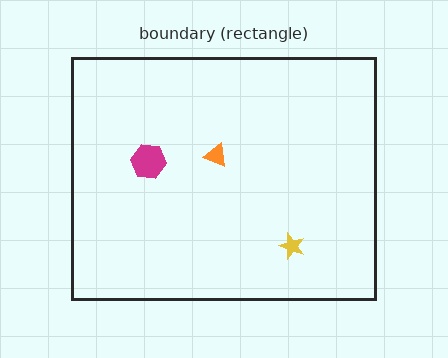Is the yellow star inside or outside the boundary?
Inside.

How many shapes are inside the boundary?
3 inside, 0 outside.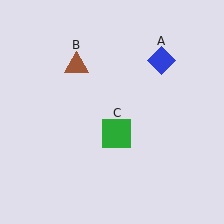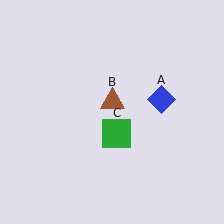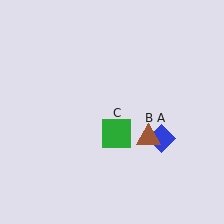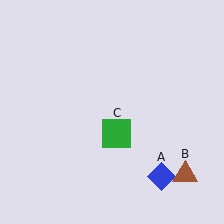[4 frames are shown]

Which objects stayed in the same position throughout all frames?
Green square (object C) remained stationary.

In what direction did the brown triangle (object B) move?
The brown triangle (object B) moved down and to the right.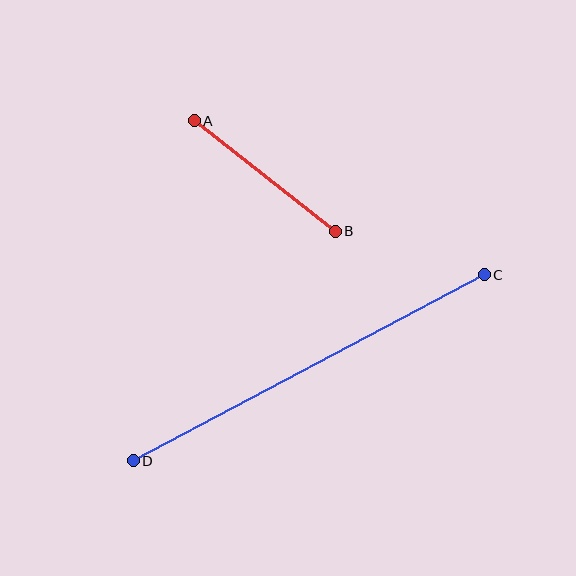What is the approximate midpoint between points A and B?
The midpoint is at approximately (265, 176) pixels.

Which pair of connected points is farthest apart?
Points C and D are farthest apart.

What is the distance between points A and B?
The distance is approximately 179 pixels.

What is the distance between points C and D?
The distance is approximately 397 pixels.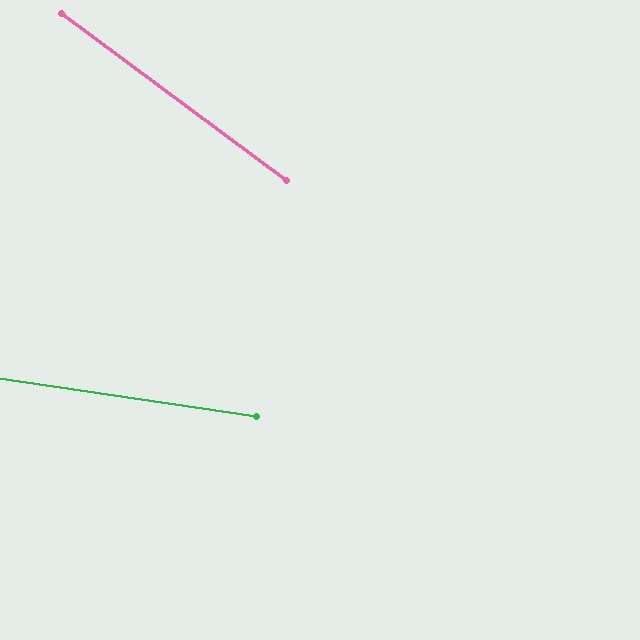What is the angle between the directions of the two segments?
Approximately 28 degrees.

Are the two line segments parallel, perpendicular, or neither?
Neither parallel nor perpendicular — they differ by about 28°.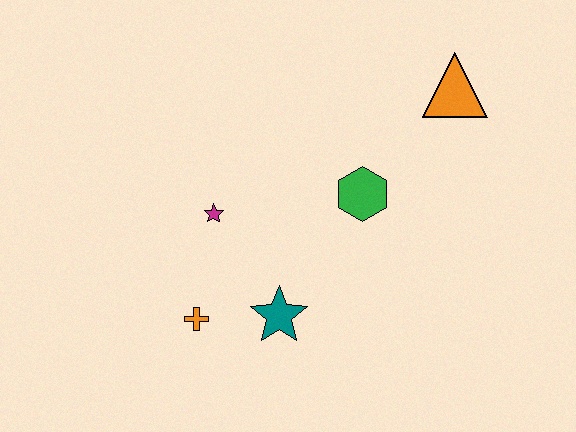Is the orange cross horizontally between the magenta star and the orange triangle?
No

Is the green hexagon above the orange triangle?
No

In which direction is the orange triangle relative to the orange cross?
The orange triangle is to the right of the orange cross.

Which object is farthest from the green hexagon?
The orange cross is farthest from the green hexagon.